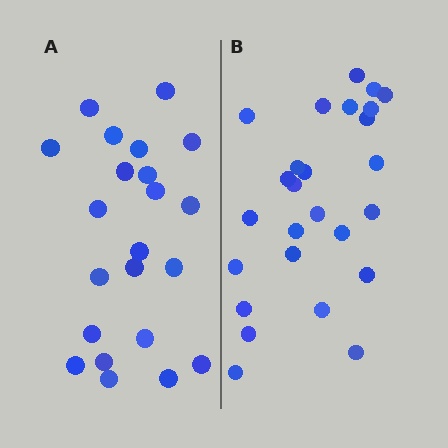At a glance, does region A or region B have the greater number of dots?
Region B (the right region) has more dots.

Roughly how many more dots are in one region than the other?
Region B has about 4 more dots than region A.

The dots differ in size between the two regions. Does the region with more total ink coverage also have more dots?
No. Region A has more total ink coverage because its dots are larger, but region B actually contains more individual dots. Total area can be misleading — the number of items is what matters here.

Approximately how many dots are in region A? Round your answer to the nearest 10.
About 20 dots. (The exact count is 22, which rounds to 20.)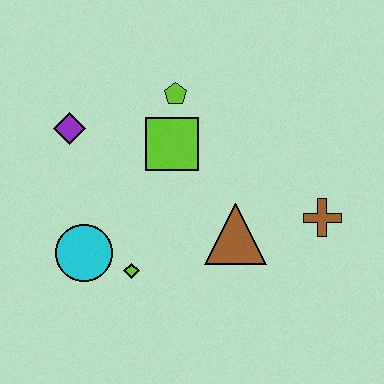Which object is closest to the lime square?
The lime pentagon is closest to the lime square.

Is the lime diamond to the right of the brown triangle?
No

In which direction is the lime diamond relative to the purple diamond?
The lime diamond is below the purple diamond.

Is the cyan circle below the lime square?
Yes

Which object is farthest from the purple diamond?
The brown cross is farthest from the purple diamond.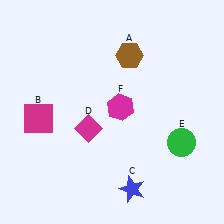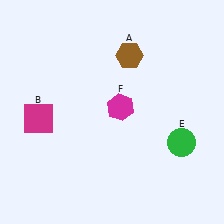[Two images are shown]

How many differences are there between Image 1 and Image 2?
There are 2 differences between the two images.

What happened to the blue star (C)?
The blue star (C) was removed in Image 2. It was in the bottom-right area of Image 1.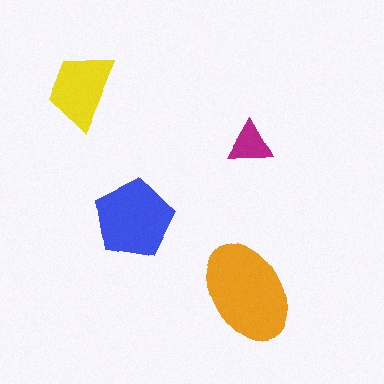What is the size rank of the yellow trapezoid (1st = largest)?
3rd.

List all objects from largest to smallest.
The orange ellipse, the blue pentagon, the yellow trapezoid, the magenta triangle.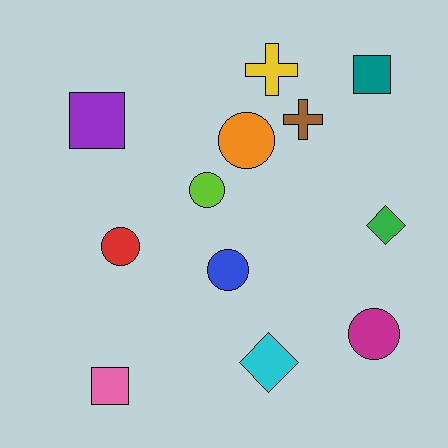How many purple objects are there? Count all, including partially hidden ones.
There is 1 purple object.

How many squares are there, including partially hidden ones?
There are 3 squares.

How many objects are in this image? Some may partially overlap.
There are 12 objects.